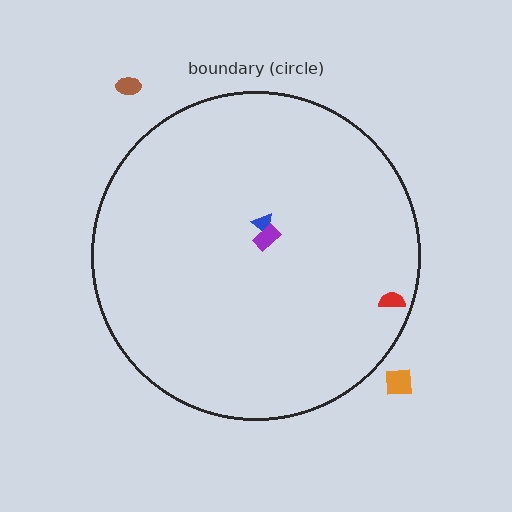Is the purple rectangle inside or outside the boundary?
Inside.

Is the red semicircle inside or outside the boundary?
Inside.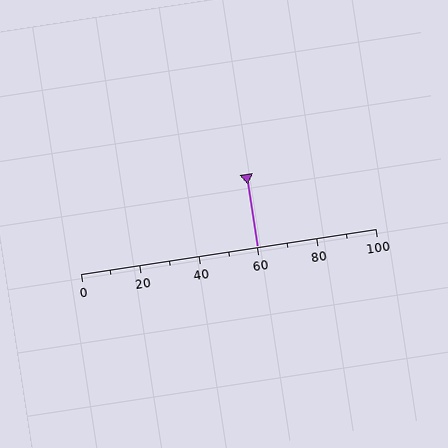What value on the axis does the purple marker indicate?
The marker indicates approximately 60.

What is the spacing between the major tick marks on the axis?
The major ticks are spaced 20 apart.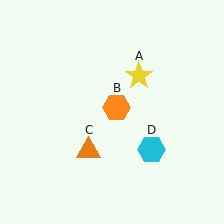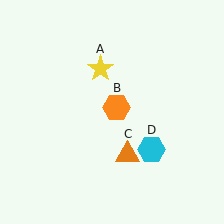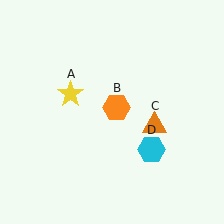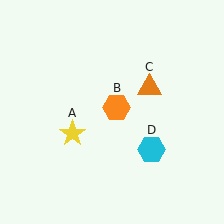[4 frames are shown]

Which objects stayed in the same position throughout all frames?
Orange hexagon (object B) and cyan hexagon (object D) remained stationary.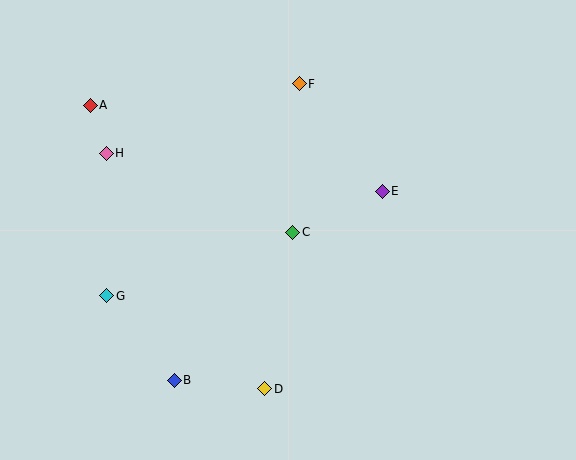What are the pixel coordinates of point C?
Point C is at (293, 232).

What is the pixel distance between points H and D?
The distance between H and D is 284 pixels.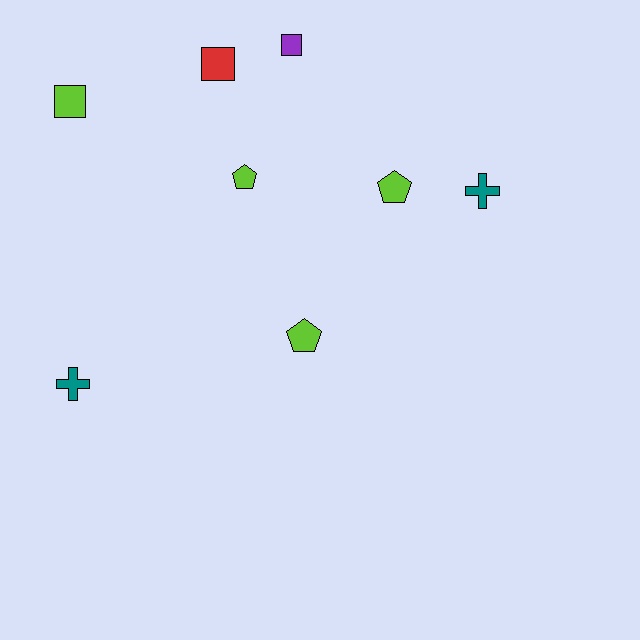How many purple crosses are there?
There are no purple crosses.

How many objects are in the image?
There are 8 objects.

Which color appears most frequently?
Lime, with 4 objects.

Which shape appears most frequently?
Pentagon, with 3 objects.